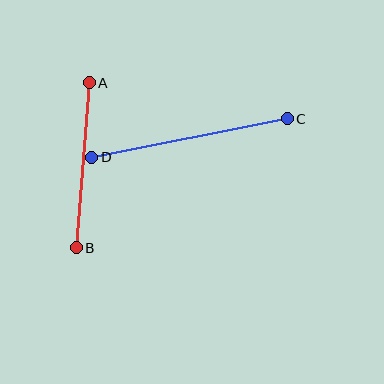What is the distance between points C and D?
The distance is approximately 199 pixels.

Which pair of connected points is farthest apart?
Points C and D are farthest apart.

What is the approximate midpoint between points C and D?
The midpoint is at approximately (190, 138) pixels.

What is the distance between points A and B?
The distance is approximately 166 pixels.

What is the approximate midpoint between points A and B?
The midpoint is at approximately (83, 165) pixels.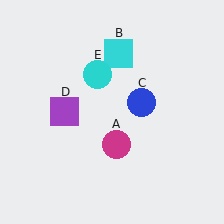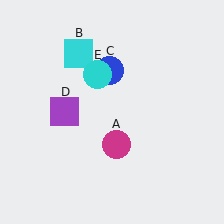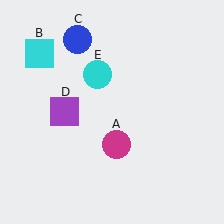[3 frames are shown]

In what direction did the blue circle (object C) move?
The blue circle (object C) moved up and to the left.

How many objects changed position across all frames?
2 objects changed position: cyan square (object B), blue circle (object C).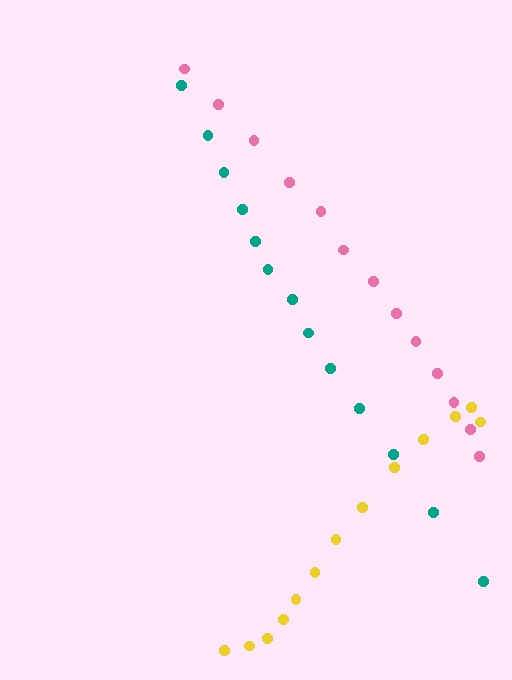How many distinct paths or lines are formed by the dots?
There are 3 distinct paths.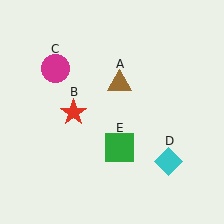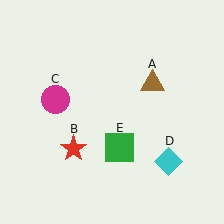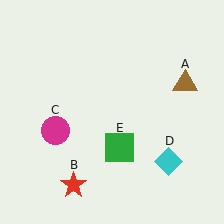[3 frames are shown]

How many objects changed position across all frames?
3 objects changed position: brown triangle (object A), red star (object B), magenta circle (object C).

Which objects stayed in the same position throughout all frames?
Cyan diamond (object D) and green square (object E) remained stationary.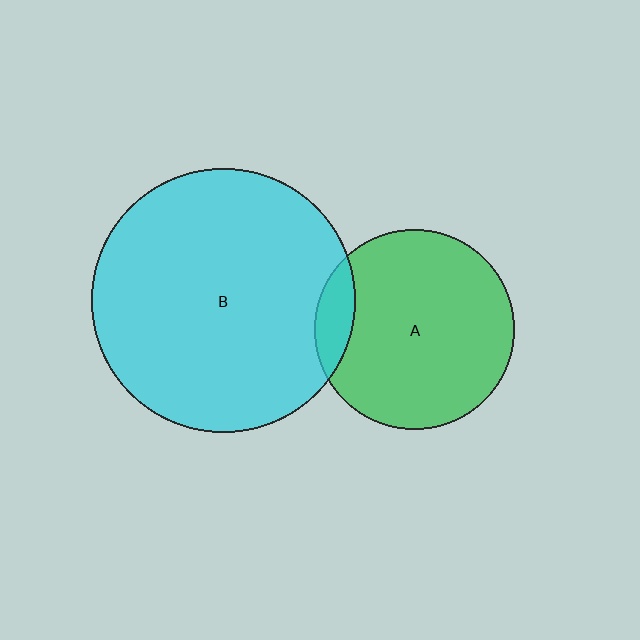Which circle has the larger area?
Circle B (cyan).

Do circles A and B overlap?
Yes.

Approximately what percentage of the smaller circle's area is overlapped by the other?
Approximately 10%.